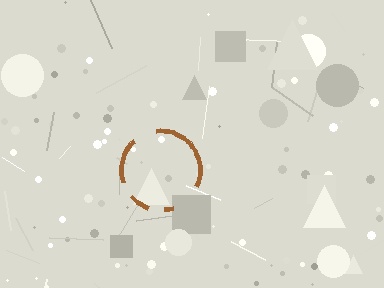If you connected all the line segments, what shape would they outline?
They would outline a circle.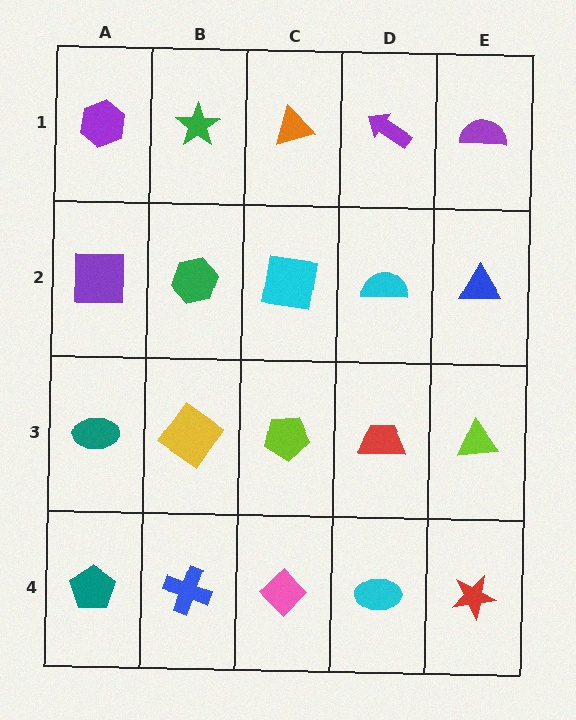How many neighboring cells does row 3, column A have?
3.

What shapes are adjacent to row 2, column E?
A purple semicircle (row 1, column E), a lime triangle (row 3, column E), a cyan semicircle (row 2, column D).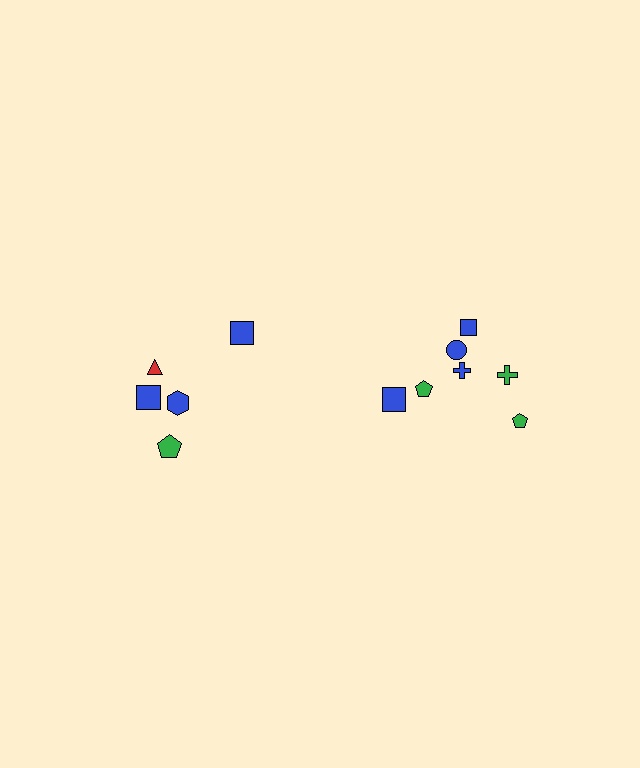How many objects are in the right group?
There are 7 objects.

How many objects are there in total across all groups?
There are 12 objects.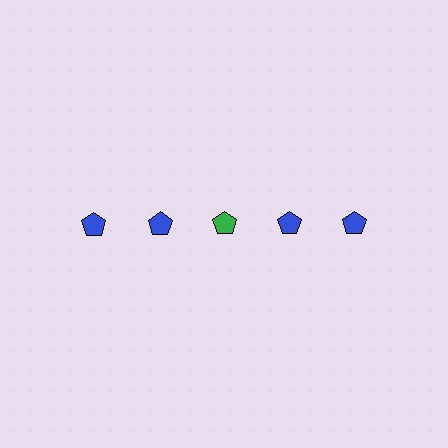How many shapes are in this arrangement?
There are 5 shapes arranged in a grid pattern.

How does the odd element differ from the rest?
It has a different color: green instead of blue.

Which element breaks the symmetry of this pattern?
The green pentagon in the top row, center column breaks the symmetry. All other shapes are blue pentagons.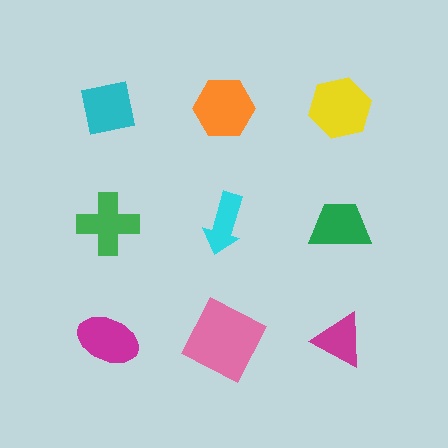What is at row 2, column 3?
A green trapezoid.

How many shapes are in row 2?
3 shapes.